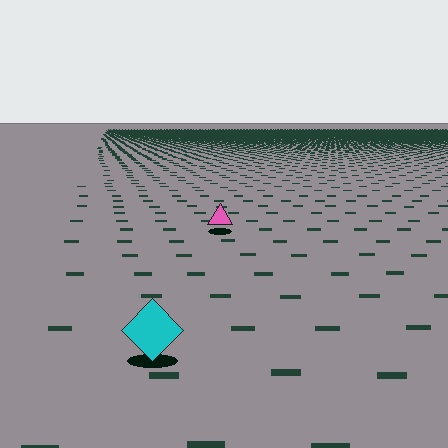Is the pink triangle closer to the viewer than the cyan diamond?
No. The cyan diamond is closer — you can tell from the texture gradient: the ground texture is coarser near it.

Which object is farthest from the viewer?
The pink triangle is farthest from the viewer. It appears smaller and the ground texture around it is denser.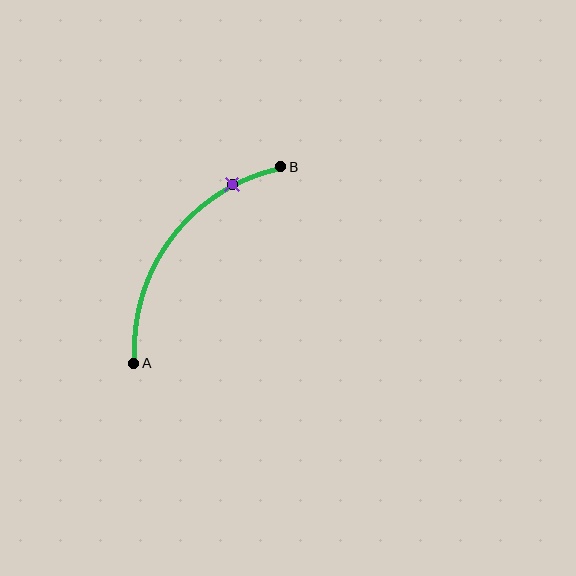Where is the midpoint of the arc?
The arc midpoint is the point on the curve farthest from the straight line joining A and B. It sits above and to the left of that line.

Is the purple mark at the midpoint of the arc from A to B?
No. The purple mark lies on the arc but is closer to endpoint B. The arc midpoint would be at the point on the curve equidistant along the arc from both A and B.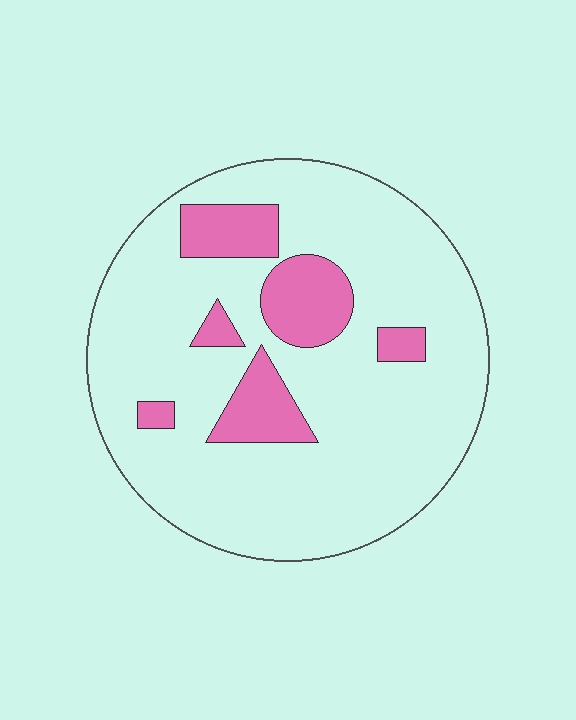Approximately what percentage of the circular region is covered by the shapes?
Approximately 15%.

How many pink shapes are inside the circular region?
6.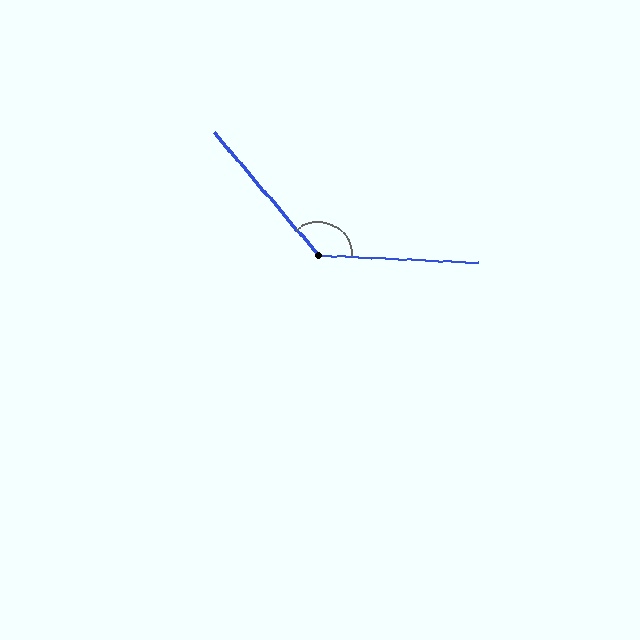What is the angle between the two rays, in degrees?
Approximately 133 degrees.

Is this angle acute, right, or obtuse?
It is obtuse.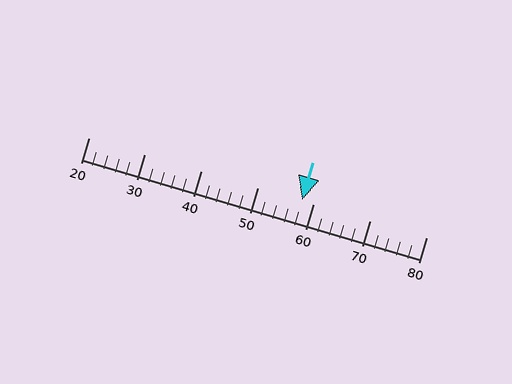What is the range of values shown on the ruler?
The ruler shows values from 20 to 80.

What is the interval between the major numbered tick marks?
The major tick marks are spaced 10 units apart.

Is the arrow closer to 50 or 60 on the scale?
The arrow is closer to 60.